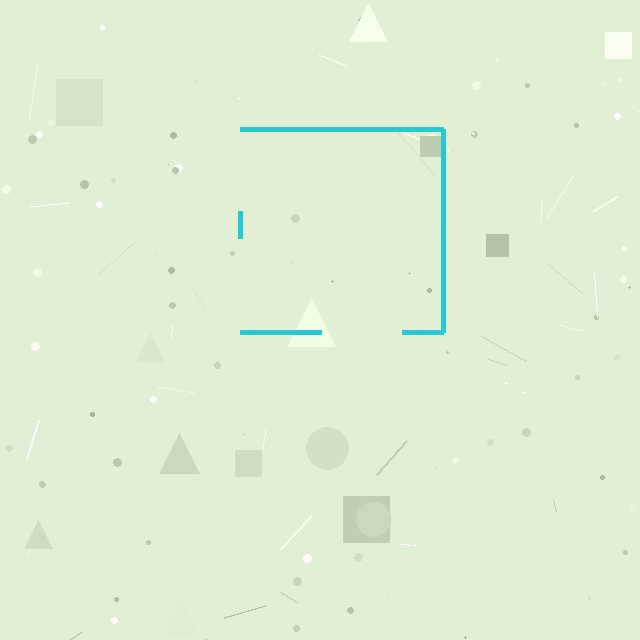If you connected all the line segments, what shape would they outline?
They would outline a square.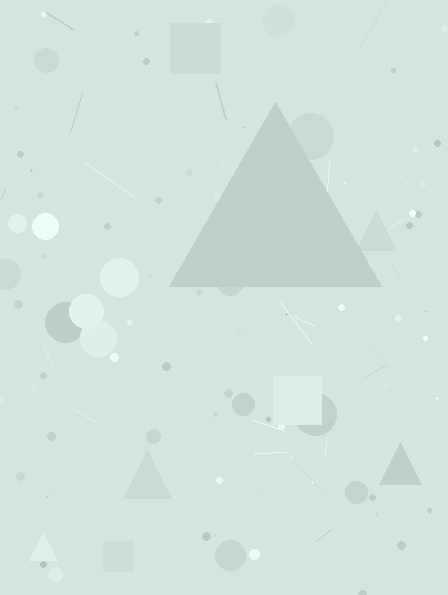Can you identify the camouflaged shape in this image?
The camouflaged shape is a triangle.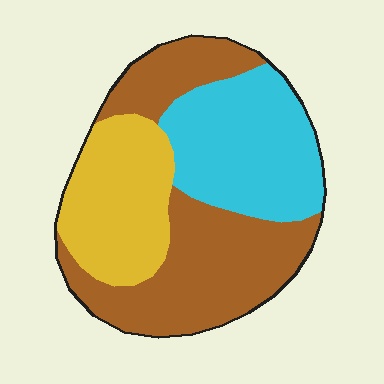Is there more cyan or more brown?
Brown.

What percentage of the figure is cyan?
Cyan covers around 30% of the figure.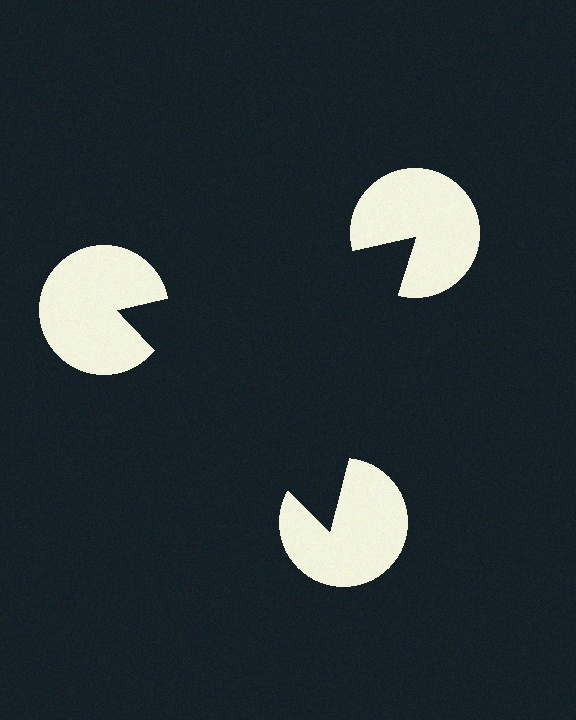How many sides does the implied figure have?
3 sides.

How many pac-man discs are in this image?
There are 3 — one at each vertex of the illusory triangle.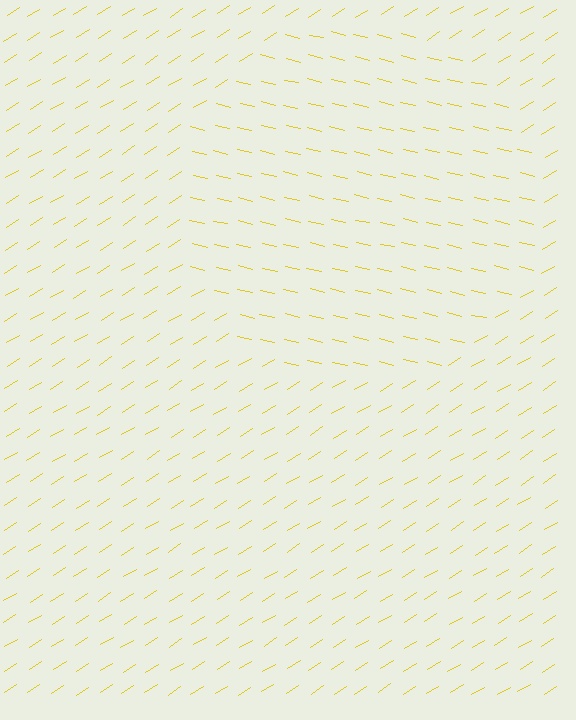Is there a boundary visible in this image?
Yes, there is a texture boundary formed by a change in line orientation.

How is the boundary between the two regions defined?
The boundary is defined purely by a change in line orientation (approximately 45 degrees difference). All lines are the same color and thickness.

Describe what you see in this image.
The image is filled with small yellow line segments. A circle region in the image has lines oriented differently from the surrounding lines, creating a visible texture boundary.